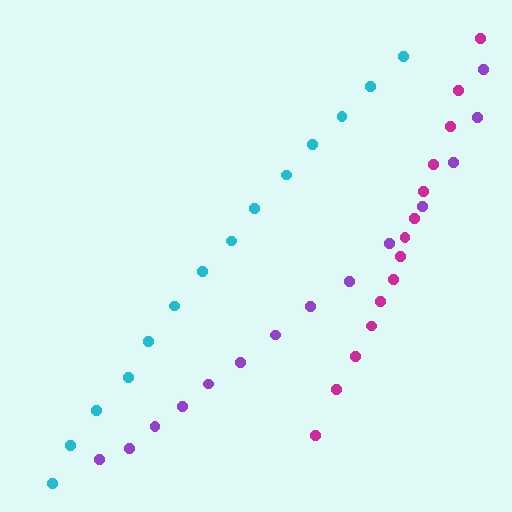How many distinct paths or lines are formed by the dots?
There are 3 distinct paths.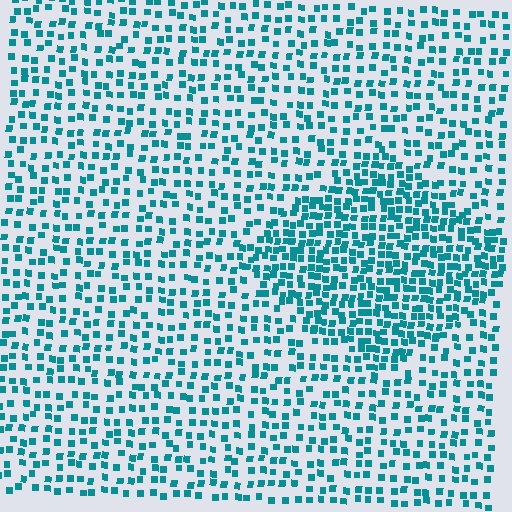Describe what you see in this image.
The image contains small teal elements arranged at two different densities. A diamond-shaped region is visible where the elements are more densely packed than the surrounding area.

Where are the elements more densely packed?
The elements are more densely packed inside the diamond boundary.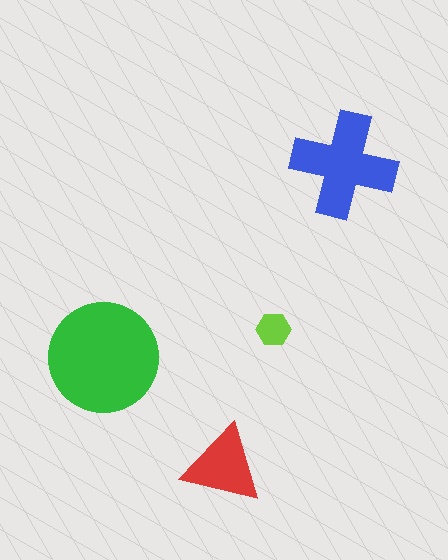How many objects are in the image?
There are 4 objects in the image.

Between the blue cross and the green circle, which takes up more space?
The green circle.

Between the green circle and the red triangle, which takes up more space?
The green circle.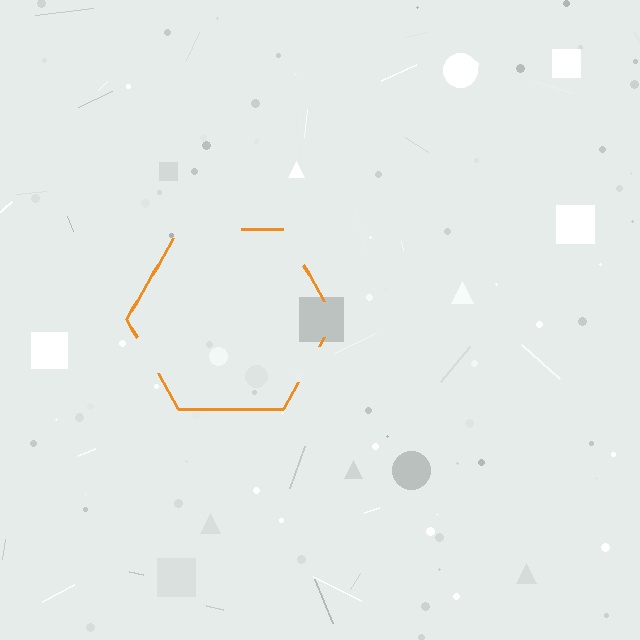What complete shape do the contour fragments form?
The contour fragments form a hexagon.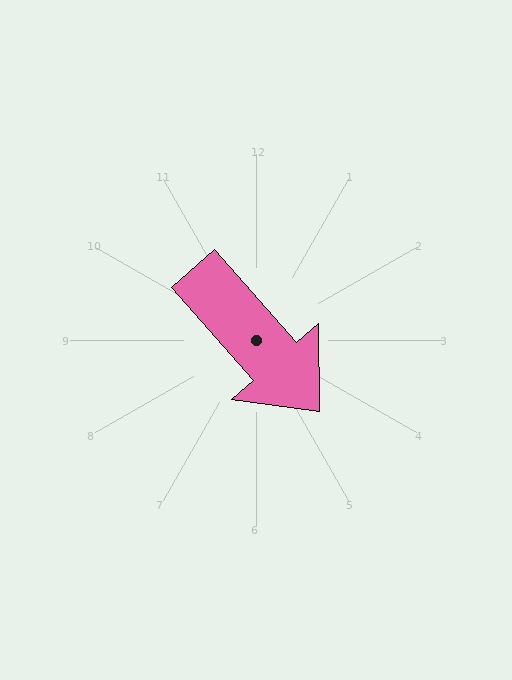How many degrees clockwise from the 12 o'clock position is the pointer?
Approximately 139 degrees.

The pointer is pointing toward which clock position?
Roughly 5 o'clock.